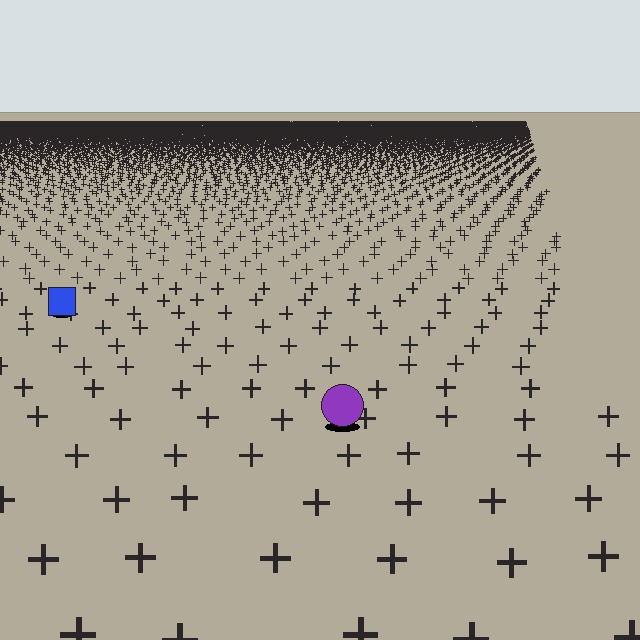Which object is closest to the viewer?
The purple circle is closest. The texture marks near it are larger and more spread out.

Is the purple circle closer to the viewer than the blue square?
Yes. The purple circle is closer — you can tell from the texture gradient: the ground texture is coarser near it.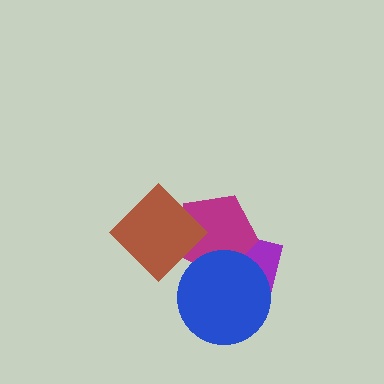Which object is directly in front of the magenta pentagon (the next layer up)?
The brown diamond is directly in front of the magenta pentagon.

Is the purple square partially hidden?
Yes, it is partially covered by another shape.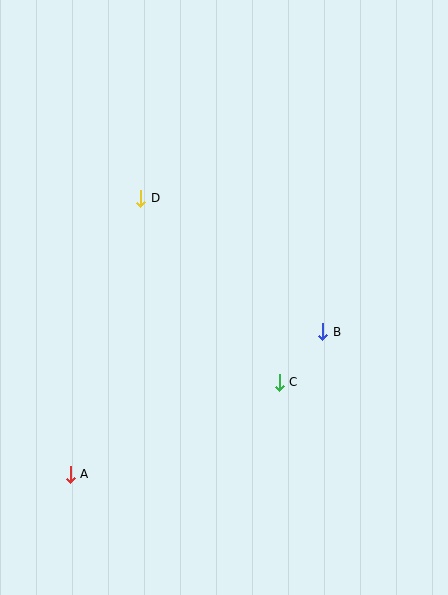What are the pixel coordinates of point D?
Point D is at (141, 198).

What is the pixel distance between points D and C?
The distance between D and C is 230 pixels.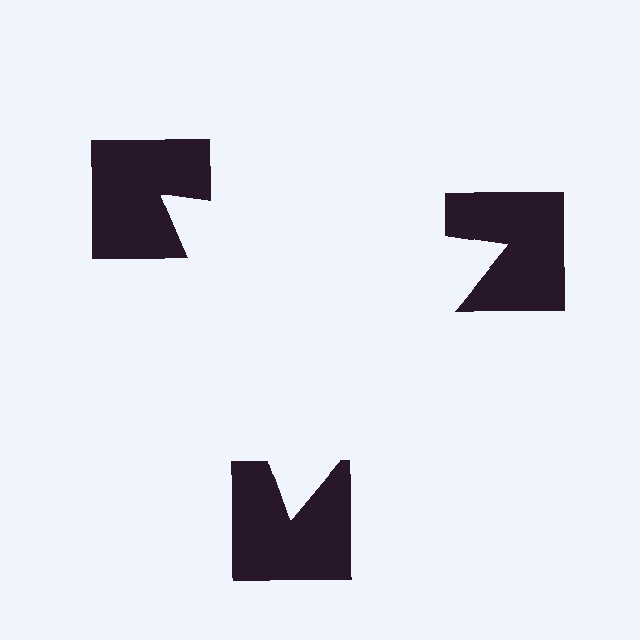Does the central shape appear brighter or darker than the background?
It typically appears slightly brighter than the background, even though no actual brightness change is drawn.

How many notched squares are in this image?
There are 3 — one at each vertex of the illusory triangle.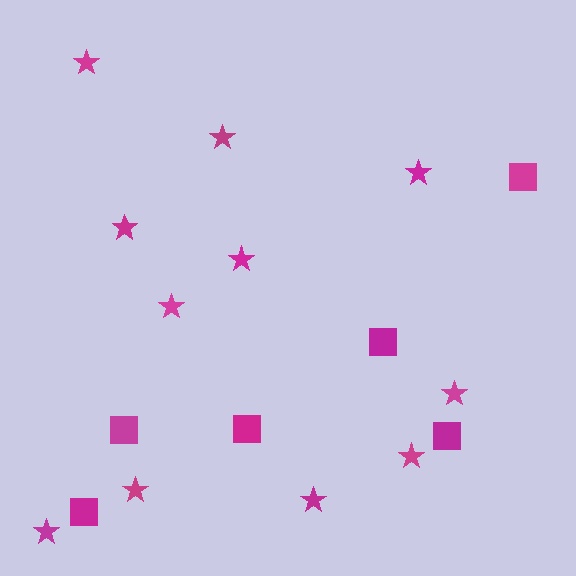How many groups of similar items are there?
There are 2 groups: one group of squares (6) and one group of stars (11).